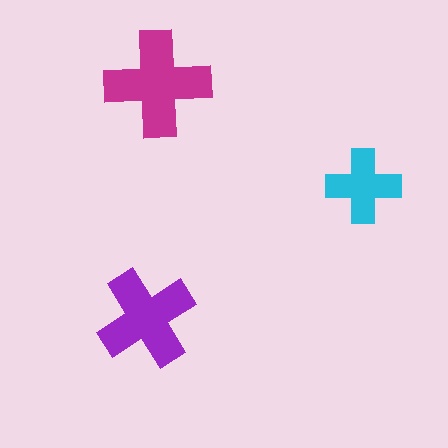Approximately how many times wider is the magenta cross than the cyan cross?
About 1.5 times wider.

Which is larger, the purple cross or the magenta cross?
The magenta one.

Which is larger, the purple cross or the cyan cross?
The purple one.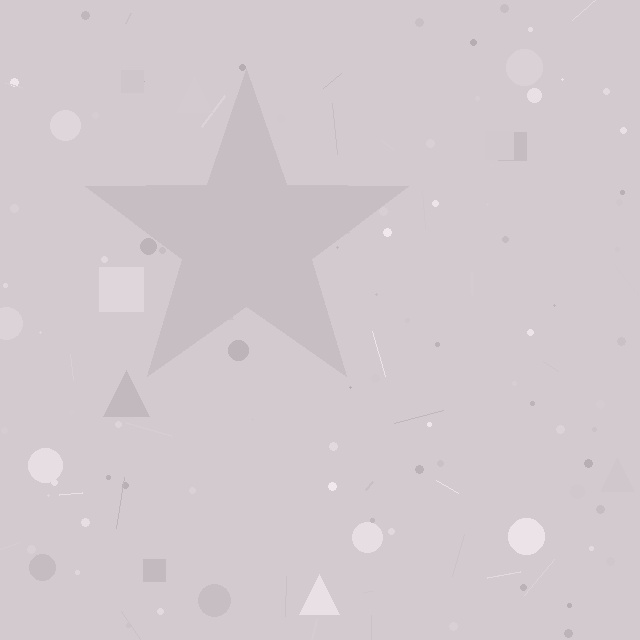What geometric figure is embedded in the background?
A star is embedded in the background.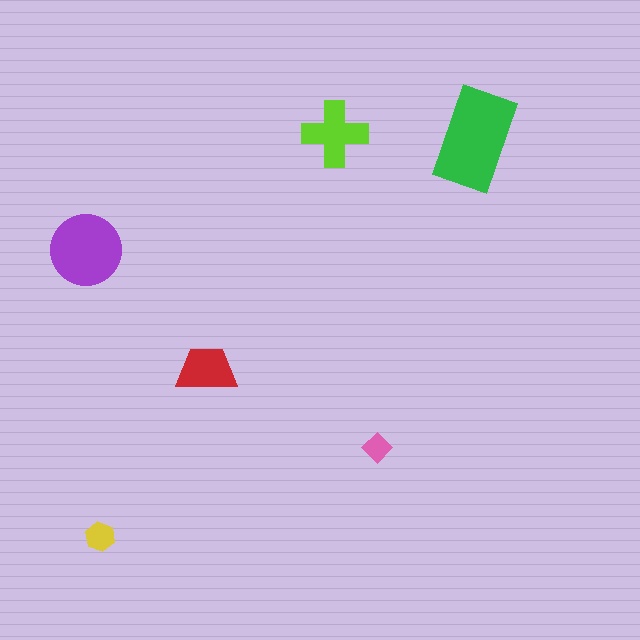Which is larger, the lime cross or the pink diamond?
The lime cross.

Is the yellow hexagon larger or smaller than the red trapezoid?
Smaller.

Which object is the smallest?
The pink diamond.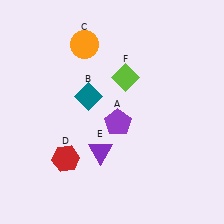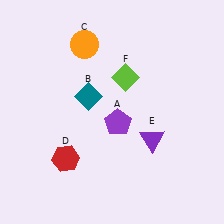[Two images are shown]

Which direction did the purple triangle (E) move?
The purple triangle (E) moved right.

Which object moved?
The purple triangle (E) moved right.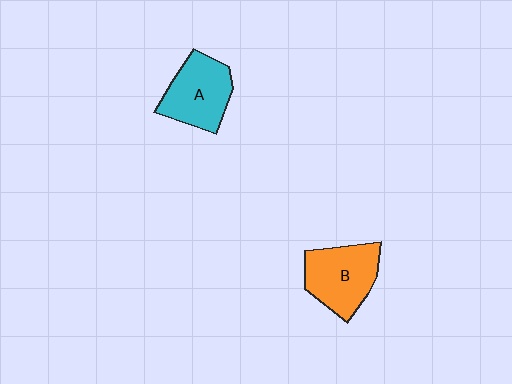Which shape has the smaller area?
Shape A (cyan).